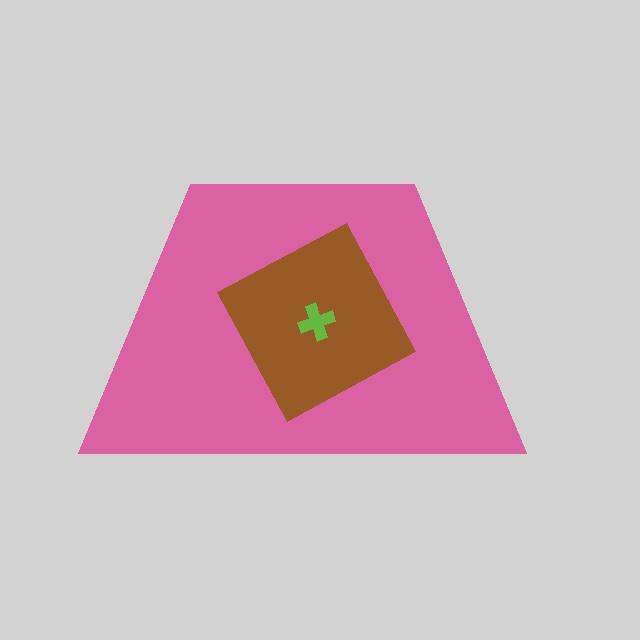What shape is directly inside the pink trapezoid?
The brown square.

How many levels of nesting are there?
3.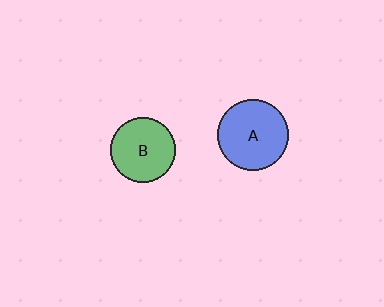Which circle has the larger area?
Circle A (blue).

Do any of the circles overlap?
No, none of the circles overlap.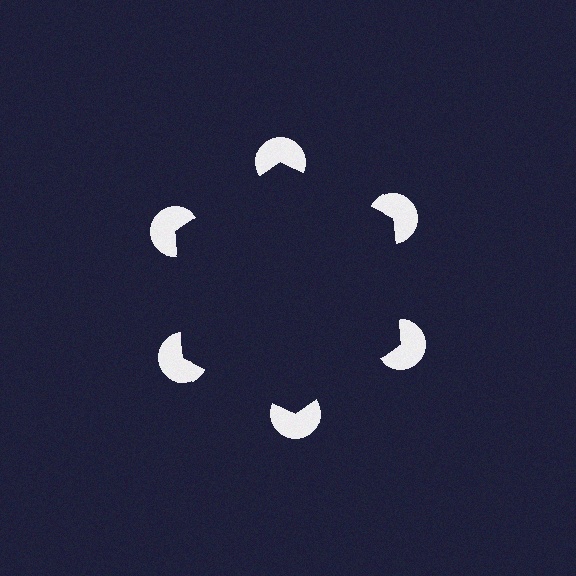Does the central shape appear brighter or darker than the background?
It typically appears slightly darker than the background, even though no actual brightness change is drawn.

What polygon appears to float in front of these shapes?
An illusory hexagon — its edges are inferred from the aligned wedge cuts in the pac-man discs, not physically drawn.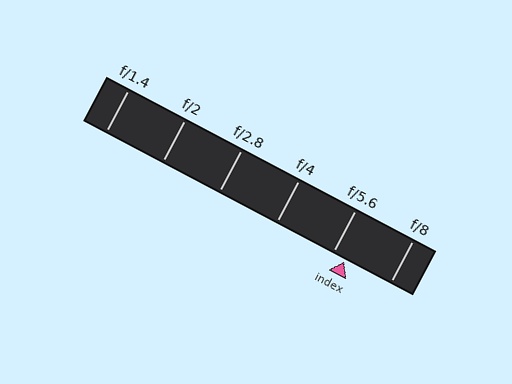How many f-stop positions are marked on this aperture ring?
There are 6 f-stop positions marked.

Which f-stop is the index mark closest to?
The index mark is closest to f/5.6.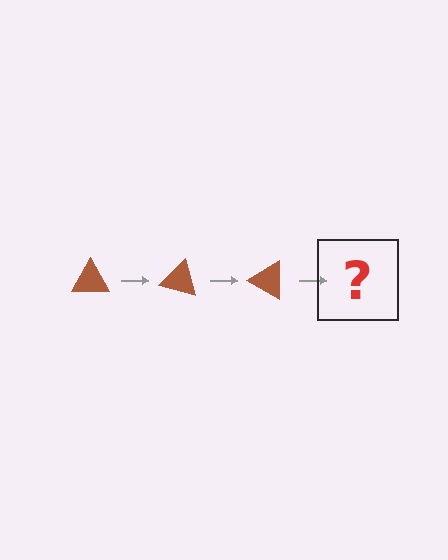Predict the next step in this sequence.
The next step is a brown triangle rotated 45 degrees.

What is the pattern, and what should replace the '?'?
The pattern is that the triangle rotates 15 degrees each step. The '?' should be a brown triangle rotated 45 degrees.